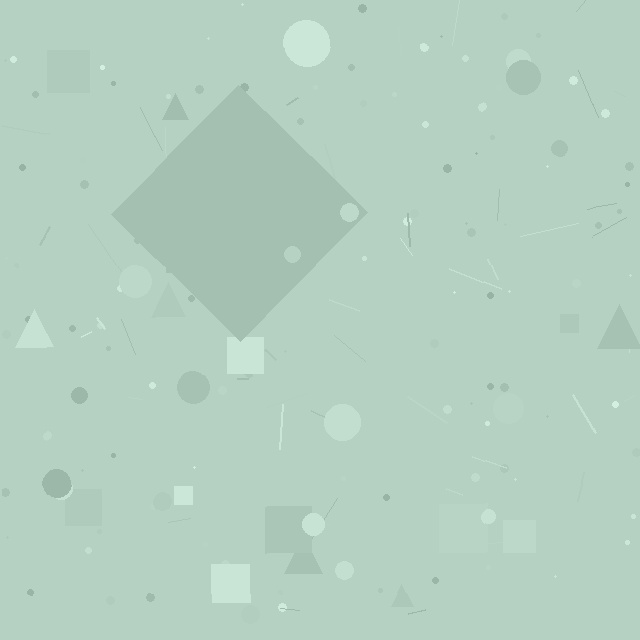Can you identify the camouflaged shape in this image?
The camouflaged shape is a diamond.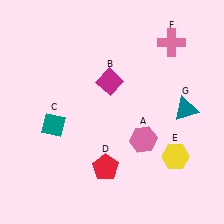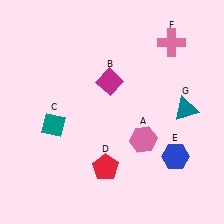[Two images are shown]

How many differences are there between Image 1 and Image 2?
There is 1 difference between the two images.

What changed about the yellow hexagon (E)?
In Image 1, E is yellow. In Image 2, it changed to blue.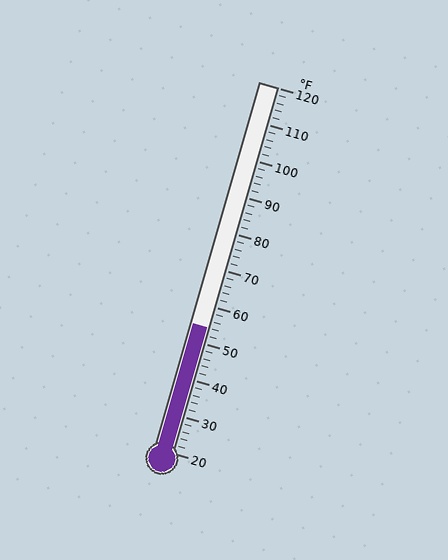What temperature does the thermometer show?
The thermometer shows approximately 54°F.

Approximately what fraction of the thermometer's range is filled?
The thermometer is filled to approximately 35% of its range.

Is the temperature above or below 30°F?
The temperature is above 30°F.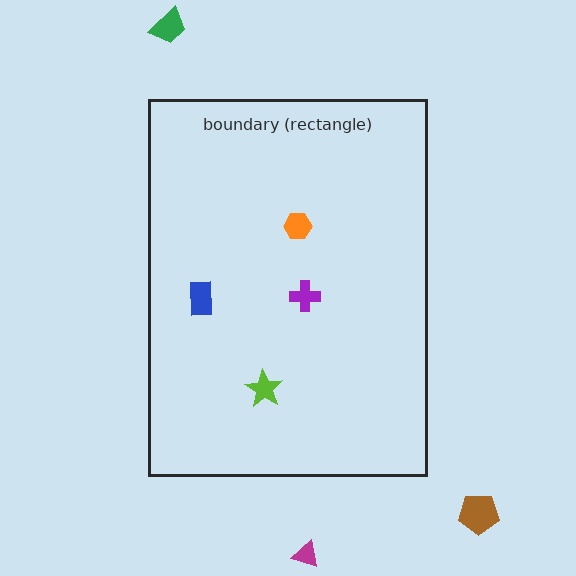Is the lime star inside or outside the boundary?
Inside.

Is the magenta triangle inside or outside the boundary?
Outside.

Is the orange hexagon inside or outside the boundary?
Inside.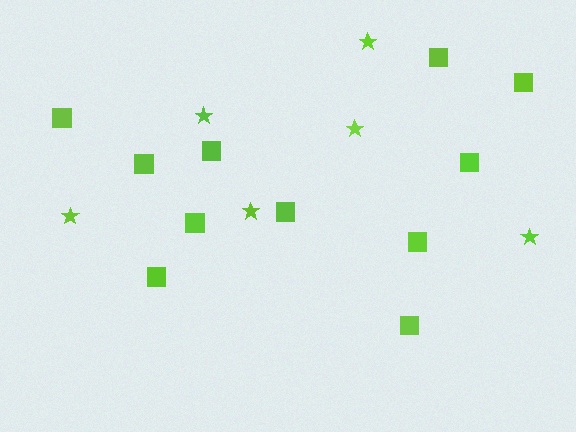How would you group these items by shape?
There are 2 groups: one group of squares (11) and one group of stars (6).